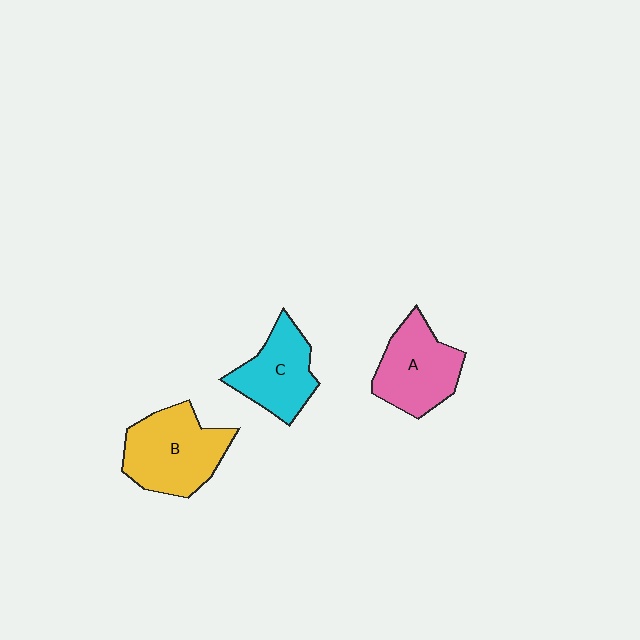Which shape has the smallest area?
Shape C (cyan).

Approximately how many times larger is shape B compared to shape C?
Approximately 1.3 times.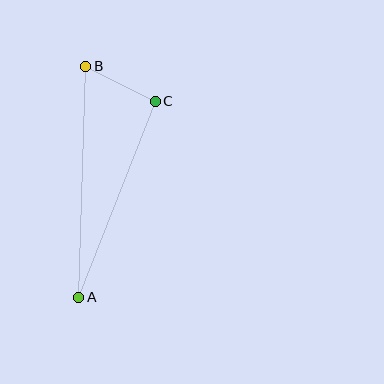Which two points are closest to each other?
Points B and C are closest to each other.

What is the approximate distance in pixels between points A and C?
The distance between A and C is approximately 210 pixels.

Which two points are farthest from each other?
Points A and B are farthest from each other.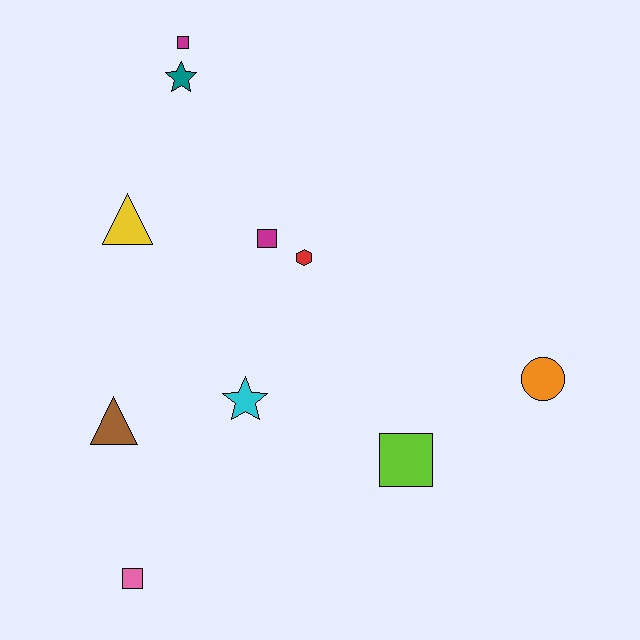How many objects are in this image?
There are 10 objects.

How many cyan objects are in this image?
There is 1 cyan object.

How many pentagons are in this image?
There are no pentagons.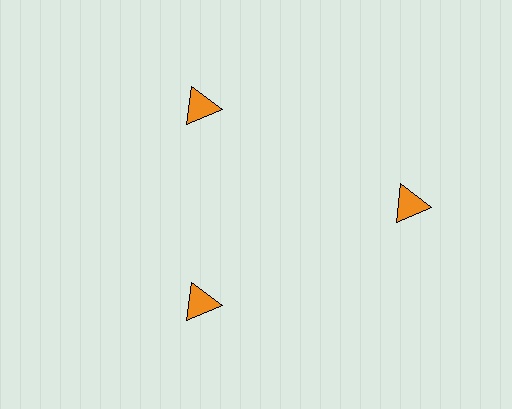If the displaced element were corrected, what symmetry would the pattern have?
It would have 3-fold rotational symmetry — the pattern would map onto itself every 120 degrees.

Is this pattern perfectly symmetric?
No. The 3 orange triangles are arranged in a ring, but one element near the 3 o'clock position is pushed outward from the center, breaking the 3-fold rotational symmetry.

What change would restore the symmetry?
The symmetry would be restored by moving it inward, back onto the ring so that all 3 triangles sit at equal angles and equal distance from the center.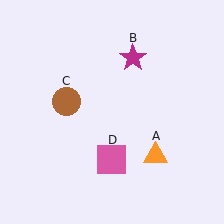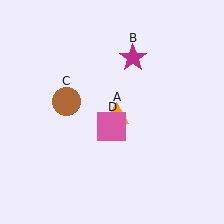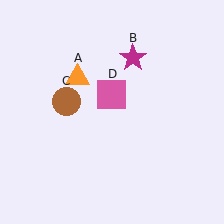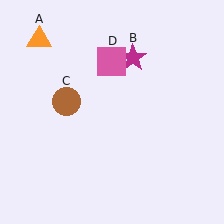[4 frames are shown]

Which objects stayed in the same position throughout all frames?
Magenta star (object B) and brown circle (object C) remained stationary.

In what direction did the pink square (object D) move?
The pink square (object D) moved up.